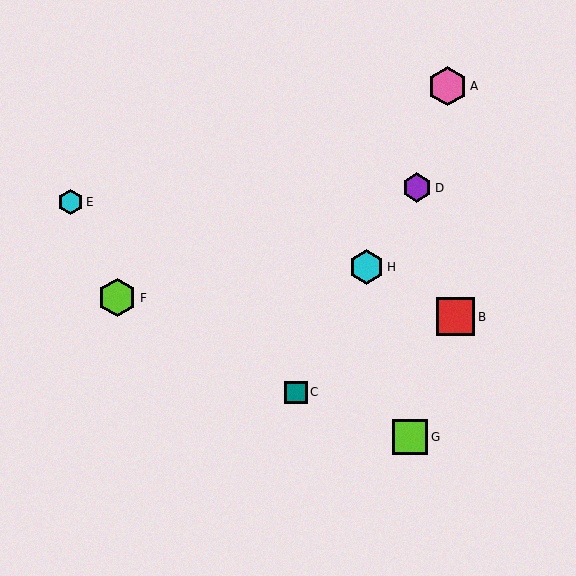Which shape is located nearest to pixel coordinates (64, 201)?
The cyan hexagon (labeled E) at (71, 202) is nearest to that location.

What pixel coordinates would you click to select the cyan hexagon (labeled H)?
Click at (366, 267) to select the cyan hexagon H.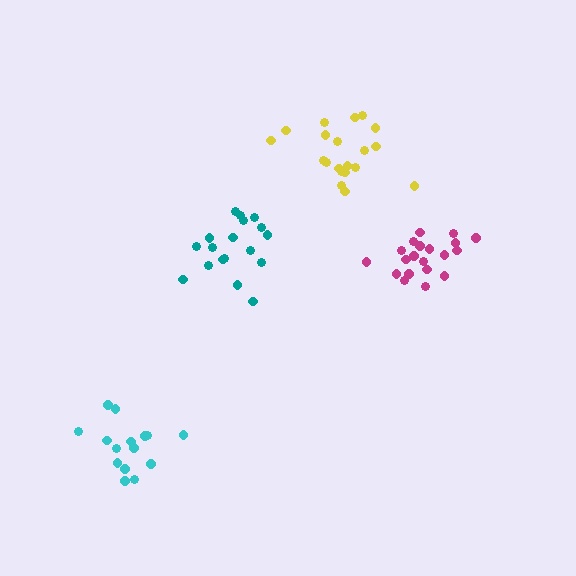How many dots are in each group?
Group 1: 15 dots, Group 2: 18 dots, Group 3: 20 dots, Group 4: 20 dots (73 total).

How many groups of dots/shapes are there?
There are 4 groups.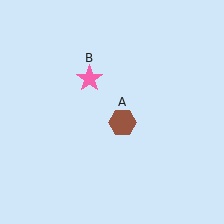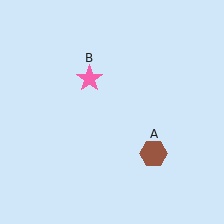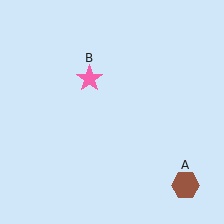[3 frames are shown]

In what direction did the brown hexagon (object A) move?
The brown hexagon (object A) moved down and to the right.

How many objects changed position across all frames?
1 object changed position: brown hexagon (object A).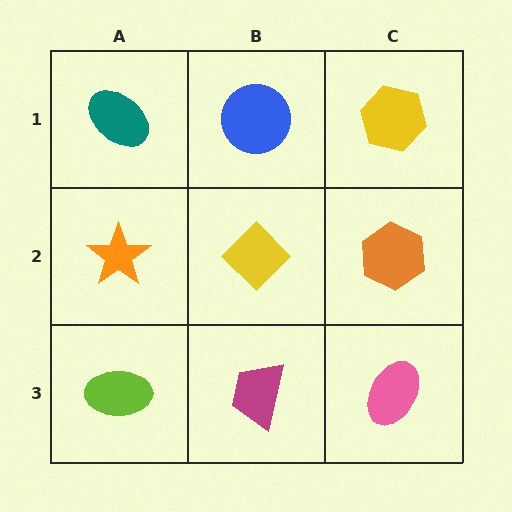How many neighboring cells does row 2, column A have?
3.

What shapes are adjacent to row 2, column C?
A yellow hexagon (row 1, column C), a pink ellipse (row 3, column C), a yellow diamond (row 2, column B).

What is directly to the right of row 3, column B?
A pink ellipse.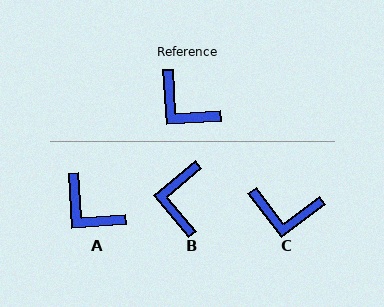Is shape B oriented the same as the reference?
No, it is off by about 53 degrees.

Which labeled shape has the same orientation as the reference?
A.